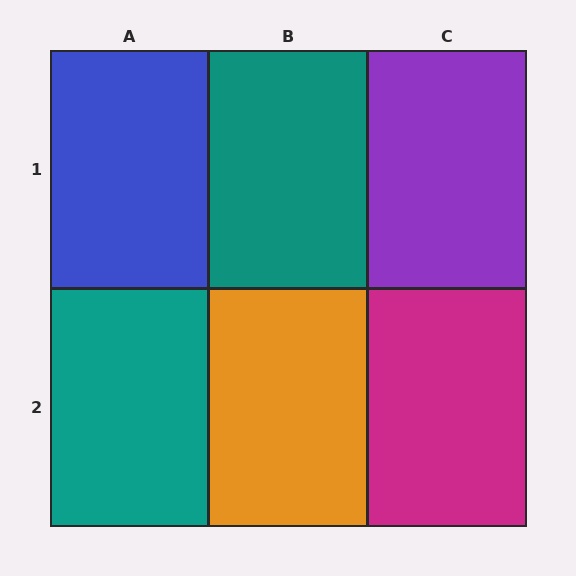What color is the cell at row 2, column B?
Orange.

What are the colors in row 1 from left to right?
Blue, teal, purple.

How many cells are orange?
1 cell is orange.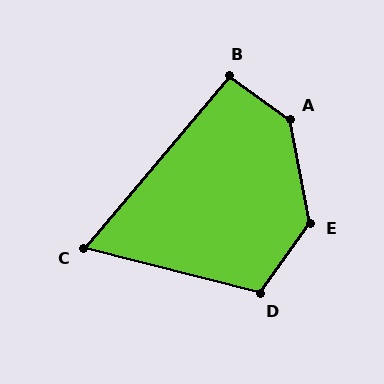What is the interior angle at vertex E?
Approximately 134 degrees (obtuse).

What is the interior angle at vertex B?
Approximately 94 degrees (approximately right).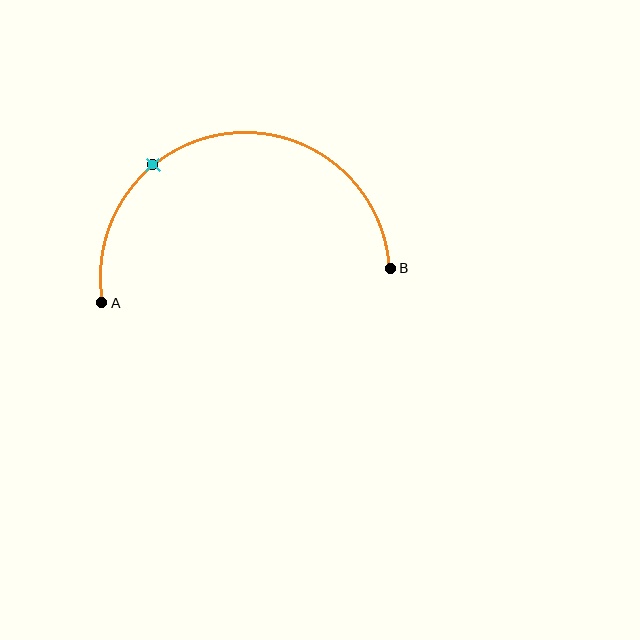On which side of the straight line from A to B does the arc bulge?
The arc bulges above the straight line connecting A and B.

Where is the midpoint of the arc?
The arc midpoint is the point on the curve farthest from the straight line joining A and B. It sits above that line.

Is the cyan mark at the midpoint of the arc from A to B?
No. The cyan mark lies on the arc but is closer to endpoint A. The arc midpoint would be at the point on the curve equidistant along the arc from both A and B.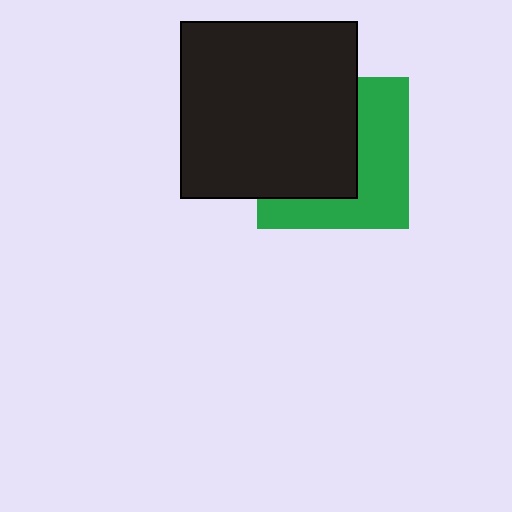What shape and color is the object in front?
The object in front is a black square.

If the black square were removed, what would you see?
You would see the complete green square.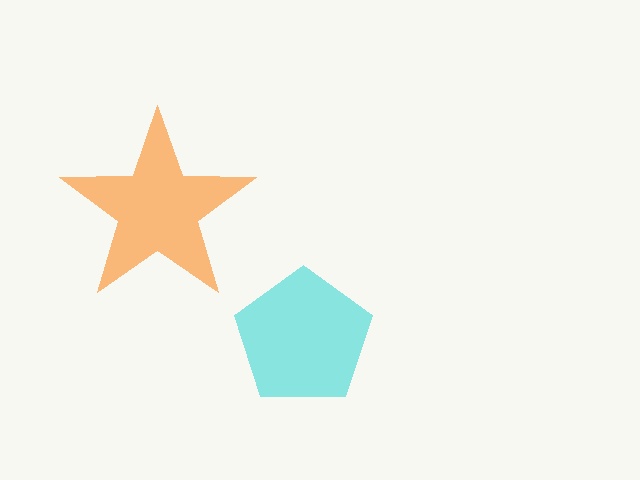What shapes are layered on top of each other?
The layered shapes are: a cyan pentagon, an orange star.